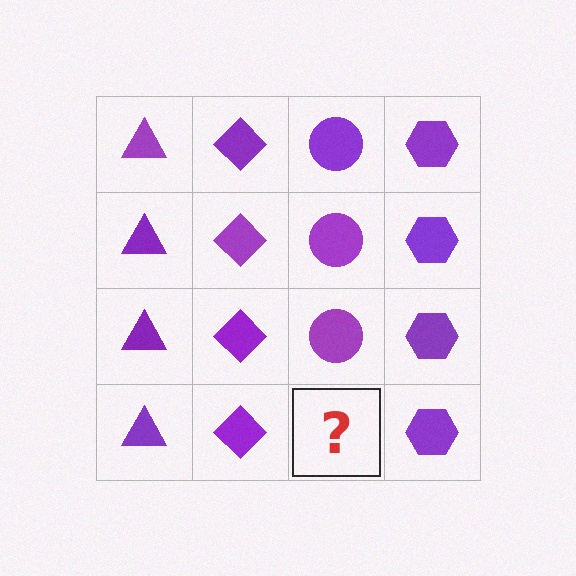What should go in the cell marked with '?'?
The missing cell should contain a purple circle.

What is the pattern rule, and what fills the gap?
The rule is that each column has a consistent shape. The gap should be filled with a purple circle.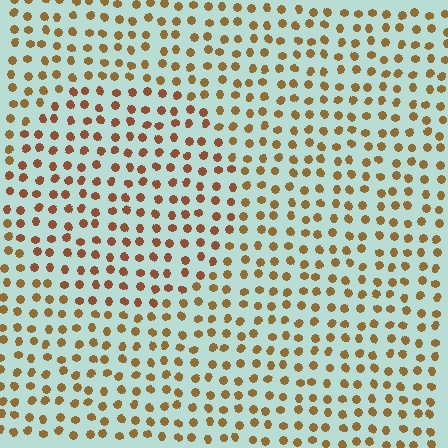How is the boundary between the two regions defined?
The boundary is defined purely by a slight shift in hue (about 21 degrees). Spacing, size, and orientation are identical on both sides.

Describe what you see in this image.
The image is filled with small brown elements in a uniform arrangement. A circle-shaped region is visible where the elements are tinted to a slightly different hue, forming a subtle color boundary.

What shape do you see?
I see a circle.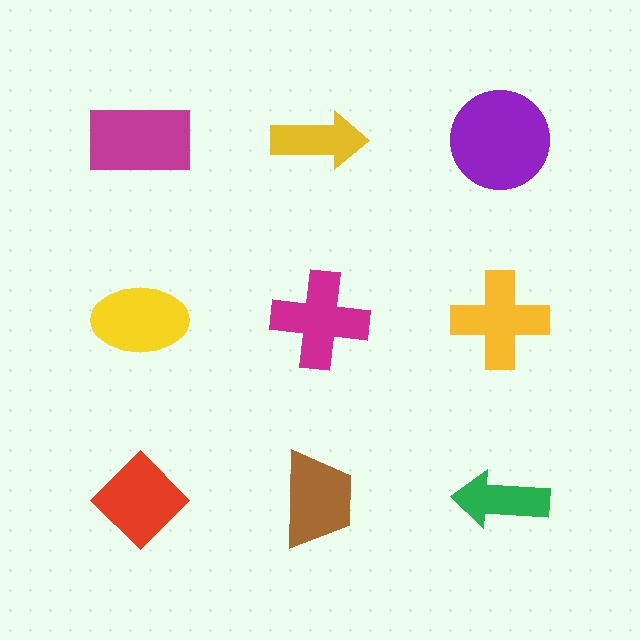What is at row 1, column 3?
A purple circle.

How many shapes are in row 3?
3 shapes.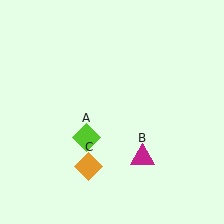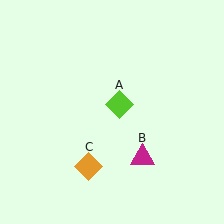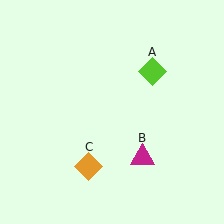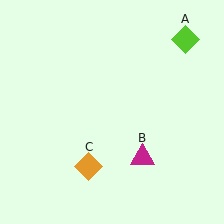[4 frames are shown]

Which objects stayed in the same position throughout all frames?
Magenta triangle (object B) and orange diamond (object C) remained stationary.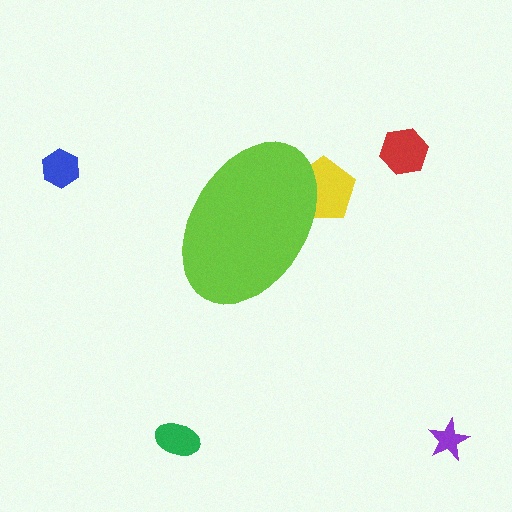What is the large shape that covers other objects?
A lime ellipse.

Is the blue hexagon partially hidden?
No, the blue hexagon is fully visible.